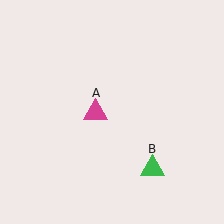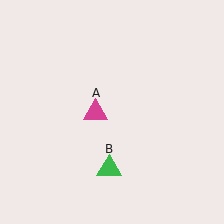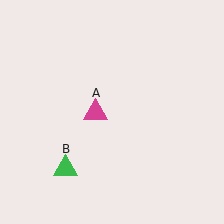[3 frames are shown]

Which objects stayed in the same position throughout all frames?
Magenta triangle (object A) remained stationary.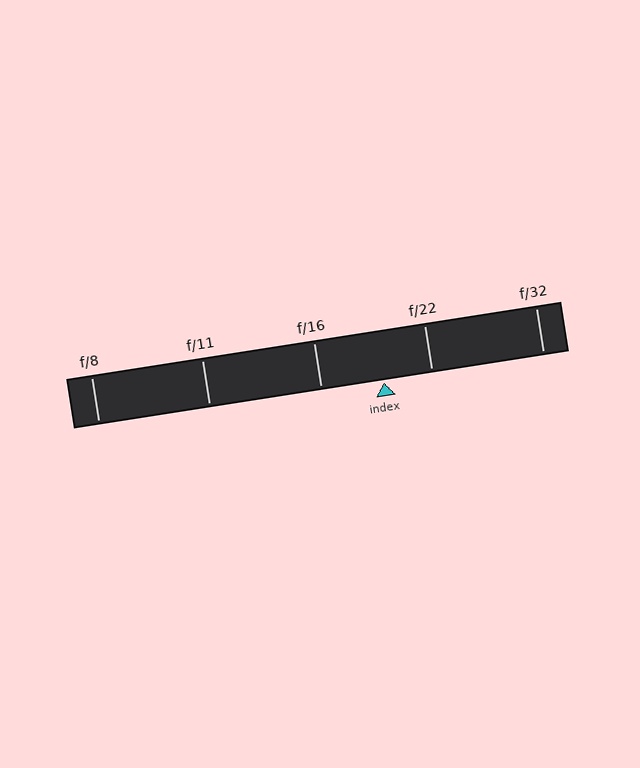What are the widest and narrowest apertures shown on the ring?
The widest aperture shown is f/8 and the narrowest is f/32.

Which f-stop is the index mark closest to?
The index mark is closest to f/22.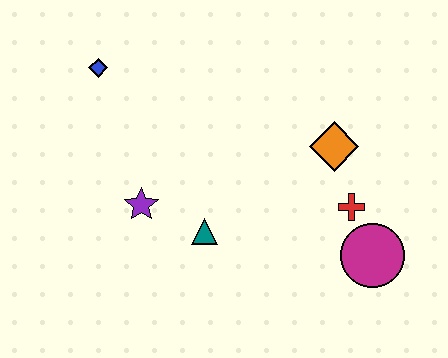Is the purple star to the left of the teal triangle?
Yes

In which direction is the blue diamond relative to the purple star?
The blue diamond is above the purple star.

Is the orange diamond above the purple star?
Yes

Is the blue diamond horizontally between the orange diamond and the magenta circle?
No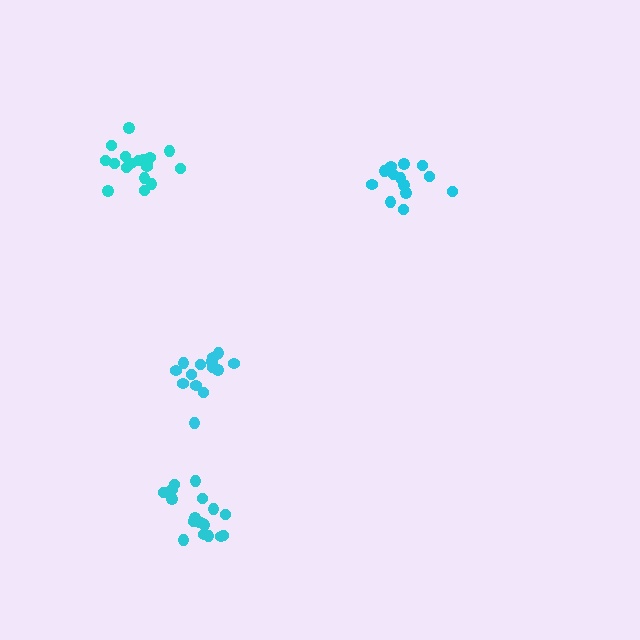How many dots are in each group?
Group 1: 18 dots, Group 2: 18 dots, Group 3: 14 dots, Group 4: 13 dots (63 total).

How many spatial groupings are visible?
There are 4 spatial groupings.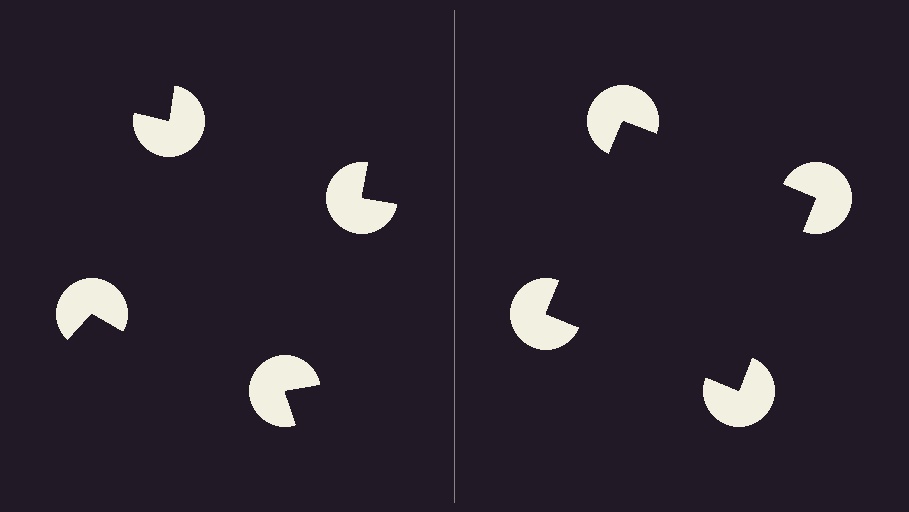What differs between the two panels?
The pac-man discs are positioned identically on both sides; only the wedge orientations differ. On the right they align to a square; on the left they are misaligned.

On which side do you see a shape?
An illusory square appears on the right side. On the left side the wedge cuts are rotated, so no coherent shape forms.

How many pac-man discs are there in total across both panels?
8 — 4 on each side.